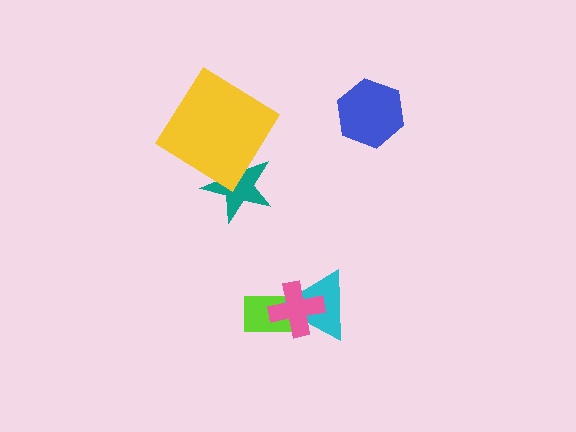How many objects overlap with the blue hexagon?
0 objects overlap with the blue hexagon.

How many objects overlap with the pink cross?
2 objects overlap with the pink cross.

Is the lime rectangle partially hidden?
Yes, it is partially covered by another shape.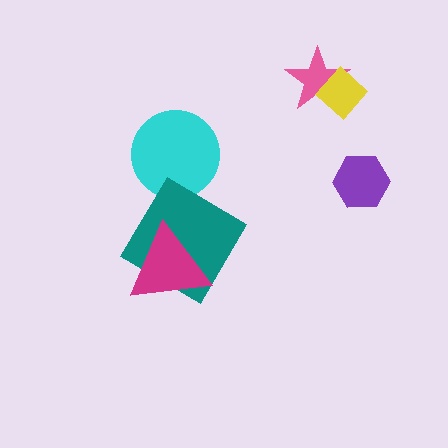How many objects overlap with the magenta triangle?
1 object overlaps with the magenta triangle.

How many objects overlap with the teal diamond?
1 object overlaps with the teal diamond.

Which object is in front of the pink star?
The yellow diamond is in front of the pink star.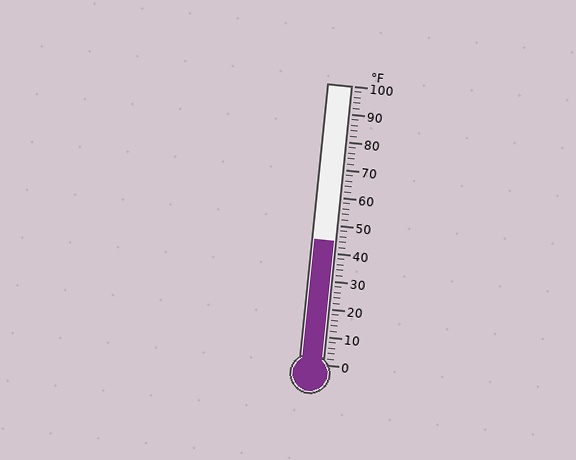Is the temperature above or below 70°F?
The temperature is below 70°F.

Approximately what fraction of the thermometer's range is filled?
The thermometer is filled to approximately 45% of its range.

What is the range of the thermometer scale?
The thermometer scale ranges from 0°F to 100°F.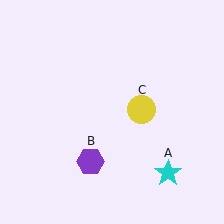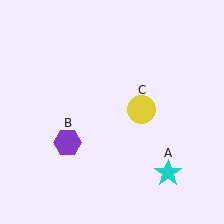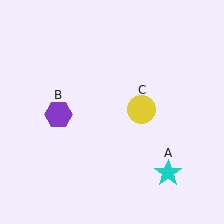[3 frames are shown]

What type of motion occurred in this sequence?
The purple hexagon (object B) rotated clockwise around the center of the scene.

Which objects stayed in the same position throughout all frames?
Cyan star (object A) and yellow circle (object C) remained stationary.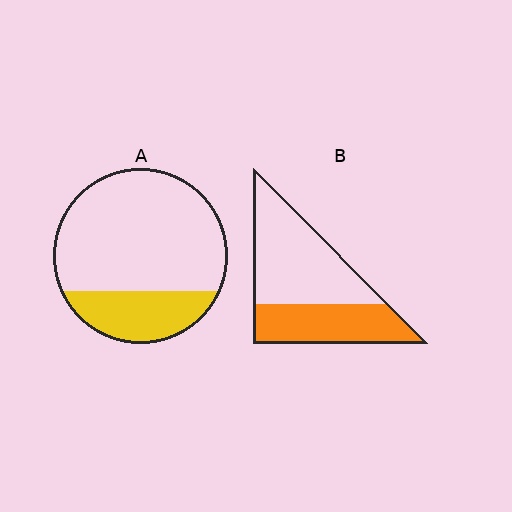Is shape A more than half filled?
No.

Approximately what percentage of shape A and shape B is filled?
A is approximately 25% and B is approximately 40%.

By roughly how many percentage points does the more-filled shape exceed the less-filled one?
By roughly 15 percentage points (B over A).